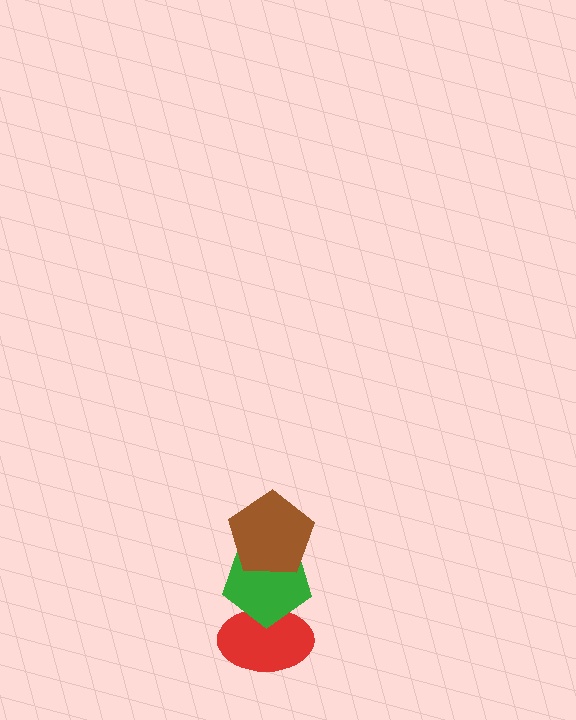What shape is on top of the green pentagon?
The brown pentagon is on top of the green pentagon.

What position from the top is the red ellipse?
The red ellipse is 3rd from the top.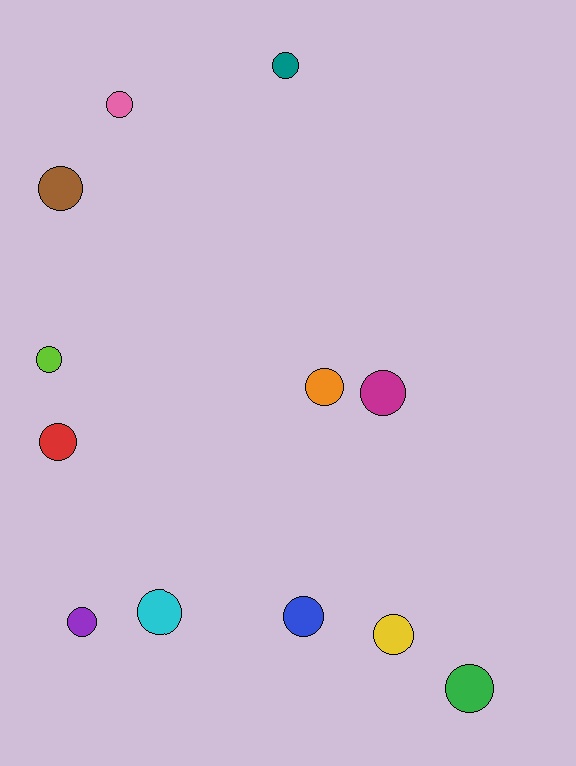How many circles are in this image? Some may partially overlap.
There are 12 circles.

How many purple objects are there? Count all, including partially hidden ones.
There is 1 purple object.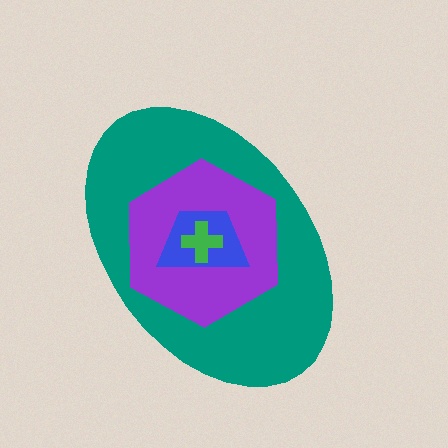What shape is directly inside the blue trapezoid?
The green cross.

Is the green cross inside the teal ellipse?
Yes.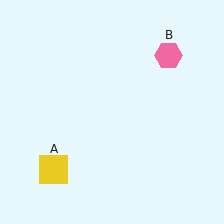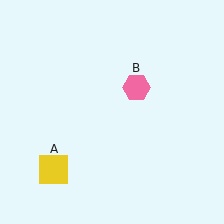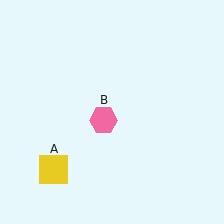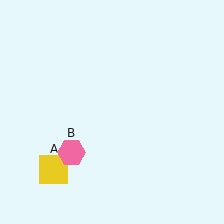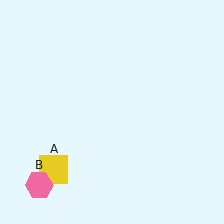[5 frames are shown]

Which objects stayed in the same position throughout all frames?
Yellow square (object A) remained stationary.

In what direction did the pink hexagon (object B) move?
The pink hexagon (object B) moved down and to the left.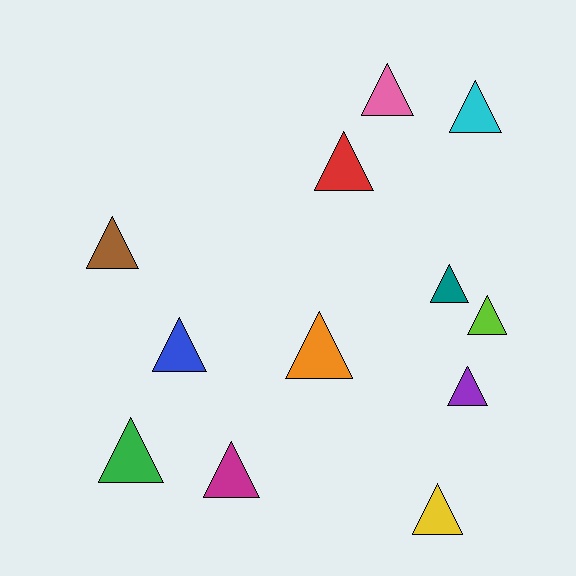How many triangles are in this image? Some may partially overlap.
There are 12 triangles.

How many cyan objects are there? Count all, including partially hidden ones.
There is 1 cyan object.